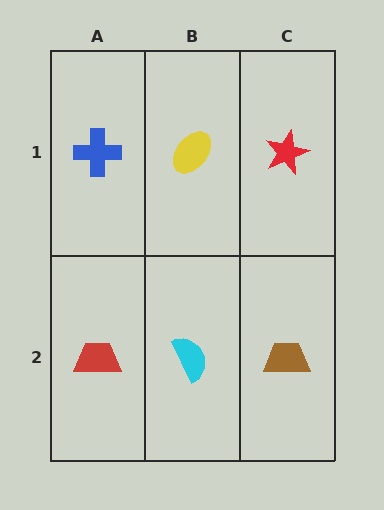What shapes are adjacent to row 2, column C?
A red star (row 1, column C), a cyan semicircle (row 2, column B).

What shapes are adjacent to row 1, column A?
A red trapezoid (row 2, column A), a yellow ellipse (row 1, column B).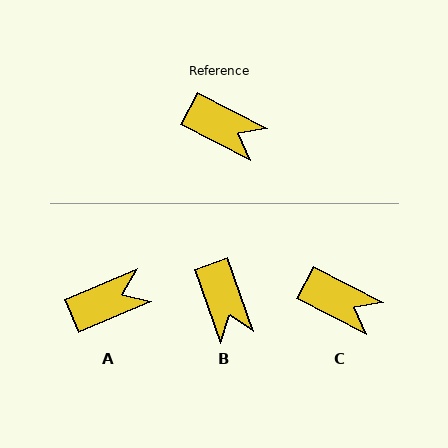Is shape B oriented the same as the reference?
No, it is off by about 44 degrees.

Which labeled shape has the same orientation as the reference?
C.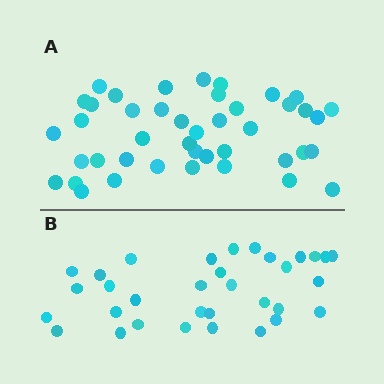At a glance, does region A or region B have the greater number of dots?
Region A (the top region) has more dots.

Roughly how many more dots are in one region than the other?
Region A has roughly 10 or so more dots than region B.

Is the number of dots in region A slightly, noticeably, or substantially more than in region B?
Region A has noticeably more, but not dramatically so. The ratio is roughly 1.3 to 1.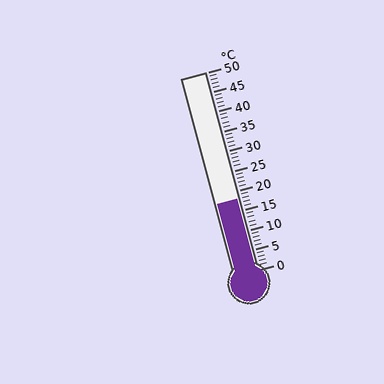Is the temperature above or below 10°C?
The temperature is above 10°C.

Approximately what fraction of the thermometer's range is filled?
The thermometer is filled to approximately 35% of its range.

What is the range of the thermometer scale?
The thermometer scale ranges from 0°C to 50°C.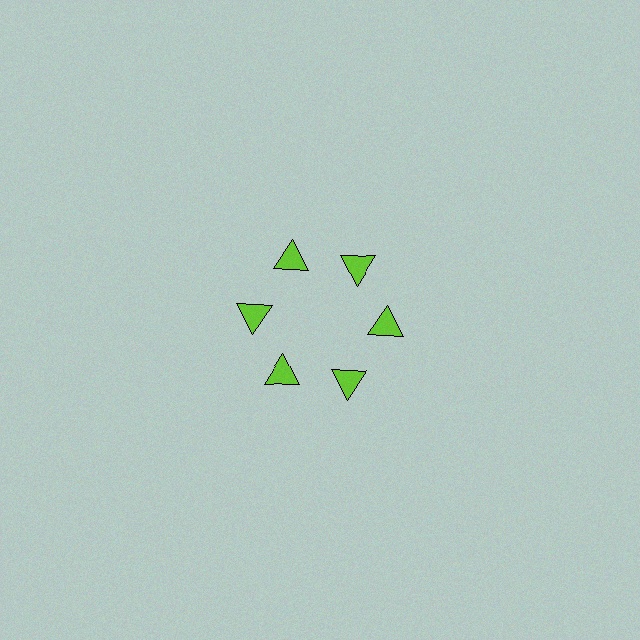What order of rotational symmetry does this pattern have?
This pattern has 6-fold rotational symmetry.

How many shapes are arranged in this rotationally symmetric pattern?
There are 6 shapes, arranged in 6 groups of 1.